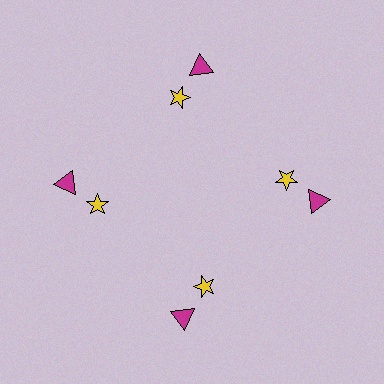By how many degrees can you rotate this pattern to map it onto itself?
The pattern maps onto itself every 90 degrees of rotation.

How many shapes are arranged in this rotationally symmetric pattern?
There are 8 shapes, arranged in 4 groups of 2.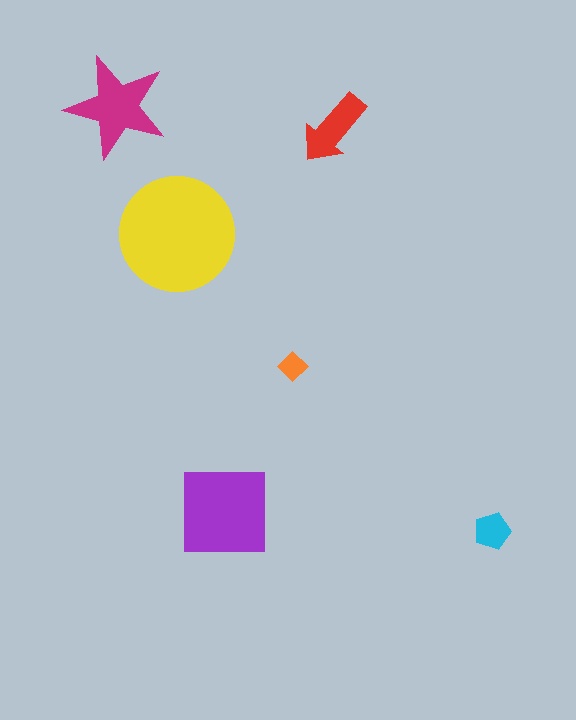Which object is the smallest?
The orange diamond.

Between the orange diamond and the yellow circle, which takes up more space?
The yellow circle.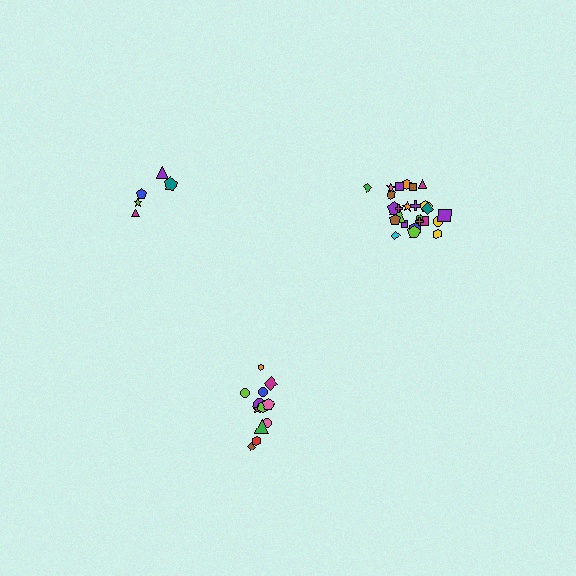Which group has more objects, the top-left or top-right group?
The top-right group.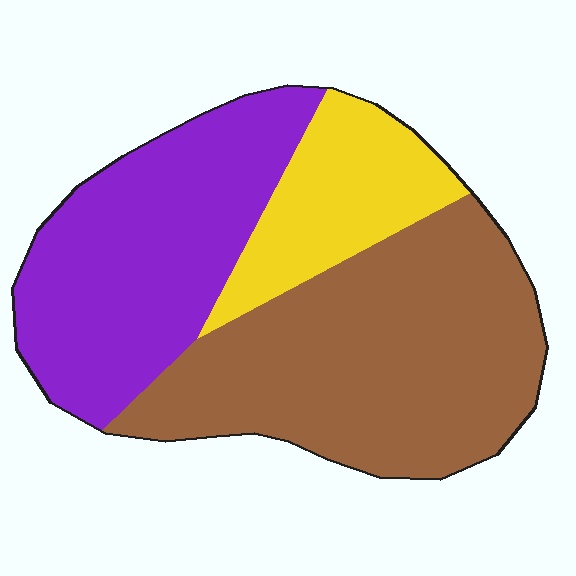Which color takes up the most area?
Brown, at roughly 45%.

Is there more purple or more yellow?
Purple.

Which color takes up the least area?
Yellow, at roughly 15%.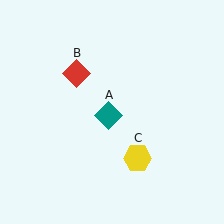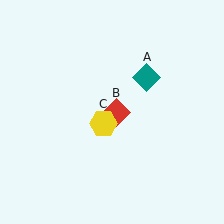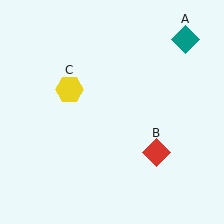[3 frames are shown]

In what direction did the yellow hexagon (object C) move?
The yellow hexagon (object C) moved up and to the left.